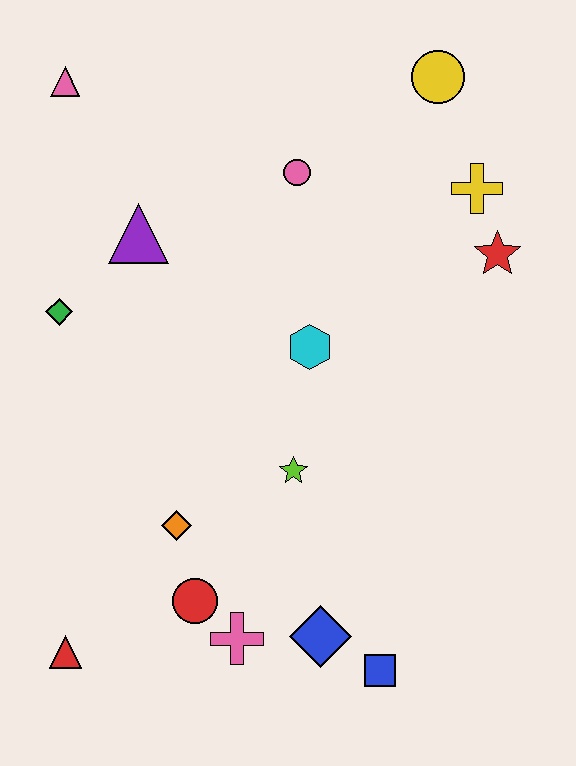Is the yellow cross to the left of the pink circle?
No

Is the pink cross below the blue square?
No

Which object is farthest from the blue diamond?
The pink triangle is farthest from the blue diamond.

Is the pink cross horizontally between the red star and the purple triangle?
Yes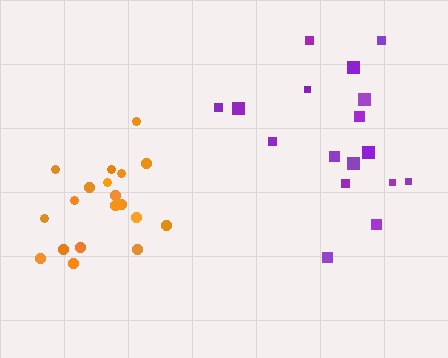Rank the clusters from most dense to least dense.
orange, purple.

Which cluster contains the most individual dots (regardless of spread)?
Orange (19).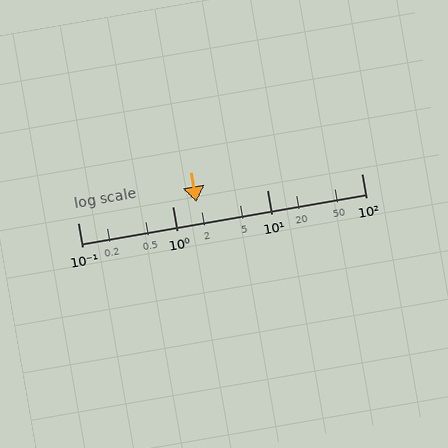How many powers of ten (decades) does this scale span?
The scale spans 3 decades, from 0.1 to 100.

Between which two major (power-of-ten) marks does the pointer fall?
The pointer is between 1 and 10.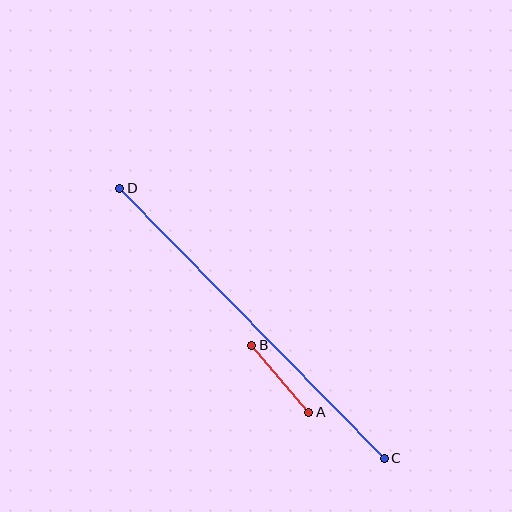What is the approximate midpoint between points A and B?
The midpoint is at approximately (280, 379) pixels.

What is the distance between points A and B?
The distance is approximately 88 pixels.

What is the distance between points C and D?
The distance is approximately 378 pixels.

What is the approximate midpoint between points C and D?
The midpoint is at approximately (252, 323) pixels.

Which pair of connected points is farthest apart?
Points C and D are farthest apart.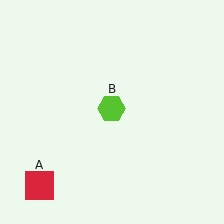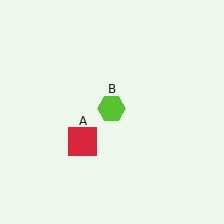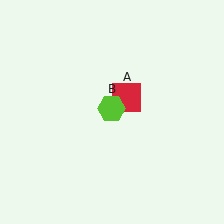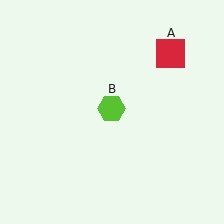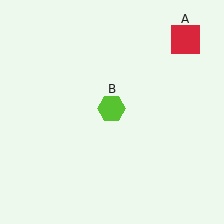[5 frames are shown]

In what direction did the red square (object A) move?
The red square (object A) moved up and to the right.